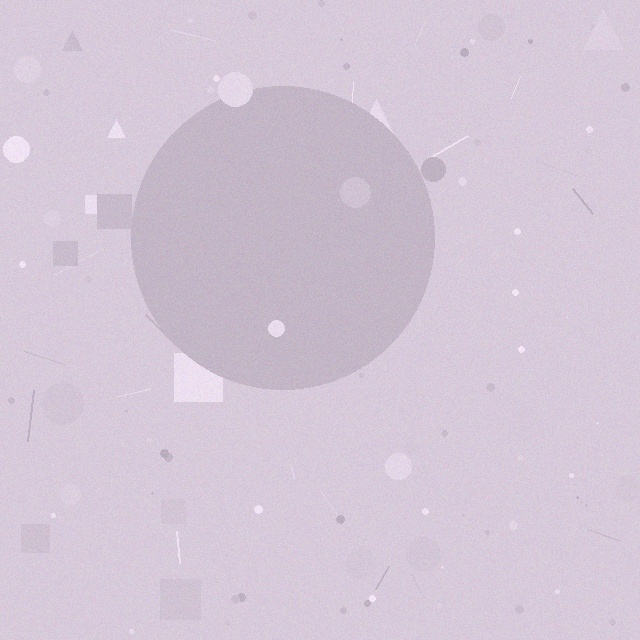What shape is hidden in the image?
A circle is hidden in the image.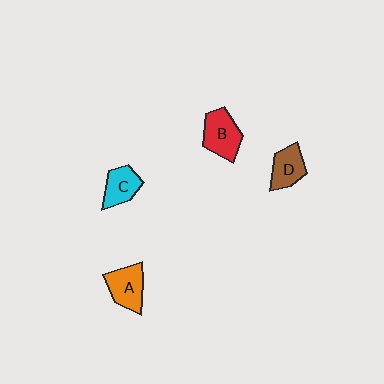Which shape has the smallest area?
Shape C (cyan).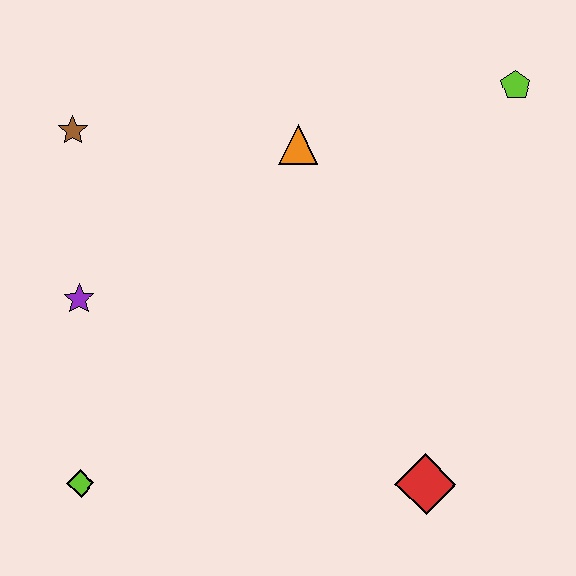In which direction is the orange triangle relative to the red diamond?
The orange triangle is above the red diamond.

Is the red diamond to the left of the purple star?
No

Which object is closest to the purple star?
The brown star is closest to the purple star.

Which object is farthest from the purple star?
The lime pentagon is farthest from the purple star.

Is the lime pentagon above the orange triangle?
Yes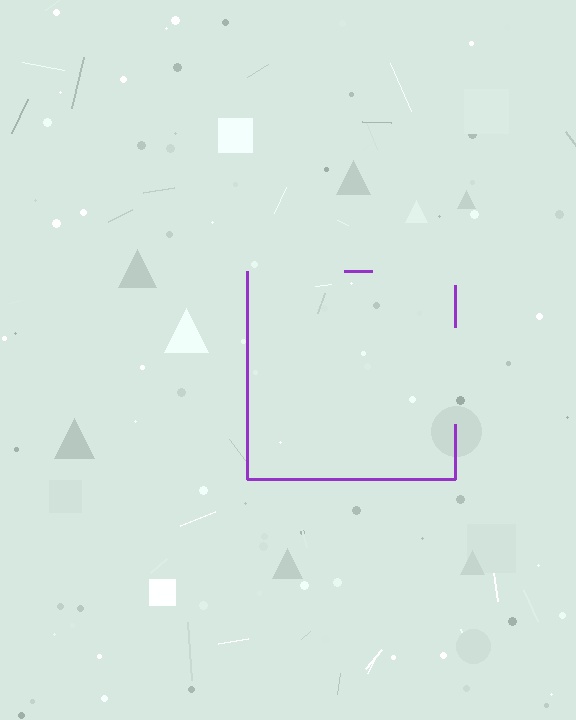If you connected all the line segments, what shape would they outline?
They would outline a square.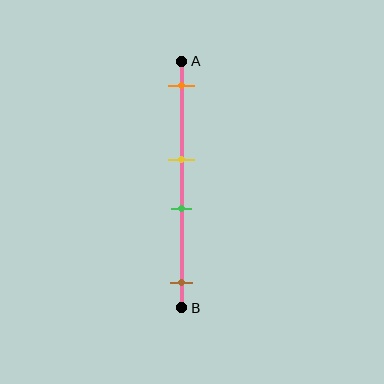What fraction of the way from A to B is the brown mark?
The brown mark is approximately 90% (0.9) of the way from A to B.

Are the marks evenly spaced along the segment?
No, the marks are not evenly spaced.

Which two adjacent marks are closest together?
The yellow and green marks are the closest adjacent pair.